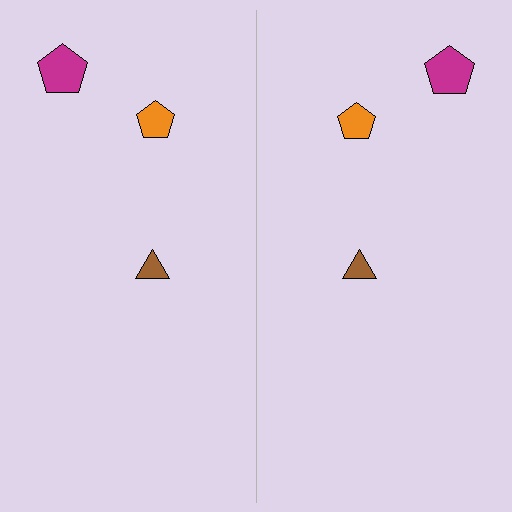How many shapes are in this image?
There are 6 shapes in this image.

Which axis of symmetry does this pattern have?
The pattern has a vertical axis of symmetry running through the center of the image.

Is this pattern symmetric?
Yes, this pattern has bilateral (reflection) symmetry.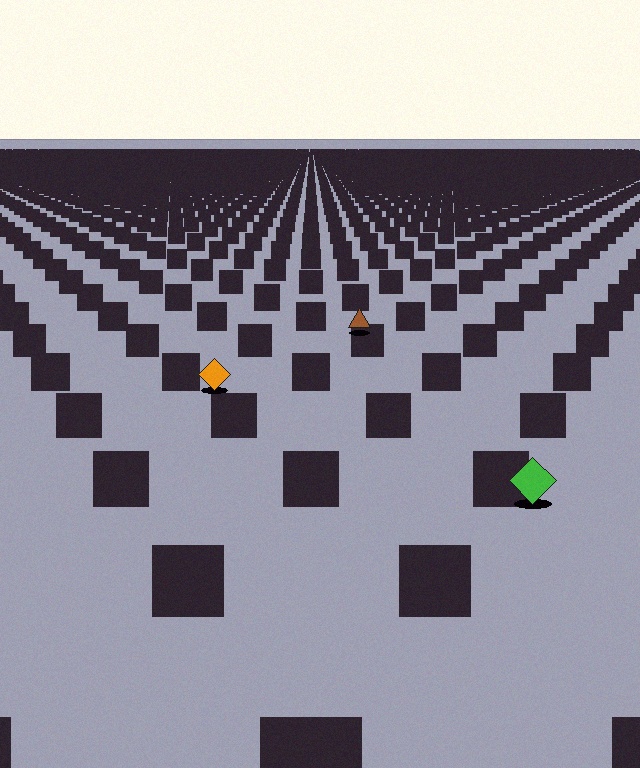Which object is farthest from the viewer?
The brown triangle is farthest from the viewer. It appears smaller and the ground texture around it is denser.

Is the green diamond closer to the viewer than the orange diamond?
Yes. The green diamond is closer — you can tell from the texture gradient: the ground texture is coarser near it.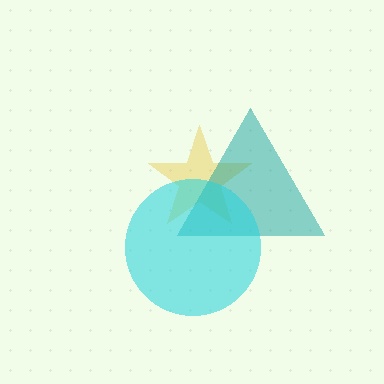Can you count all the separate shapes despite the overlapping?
Yes, there are 3 separate shapes.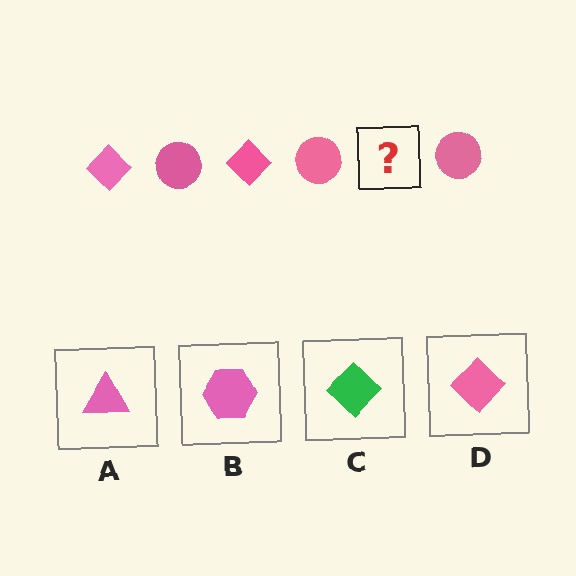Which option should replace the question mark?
Option D.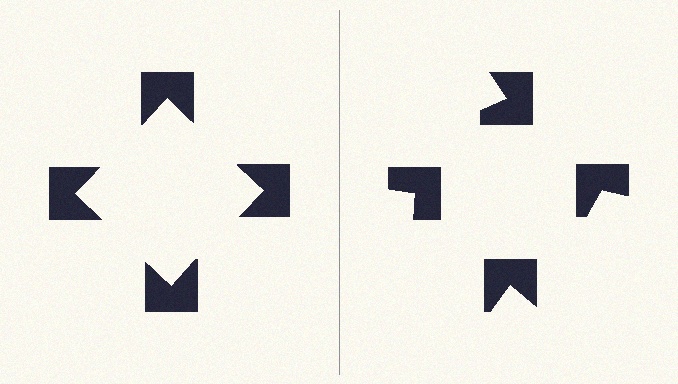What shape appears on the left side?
An illusory square.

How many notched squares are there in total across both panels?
8 — 4 on each side.